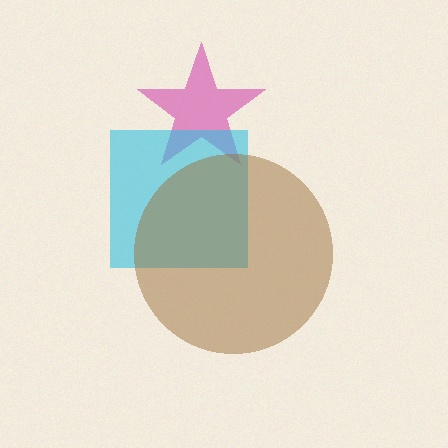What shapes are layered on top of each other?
The layered shapes are: a magenta star, a cyan square, a brown circle.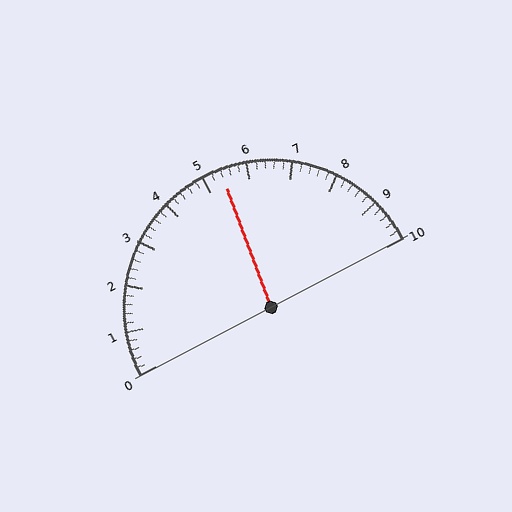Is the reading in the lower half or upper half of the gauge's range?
The reading is in the upper half of the range (0 to 10).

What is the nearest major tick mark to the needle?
The nearest major tick mark is 5.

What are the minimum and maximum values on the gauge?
The gauge ranges from 0 to 10.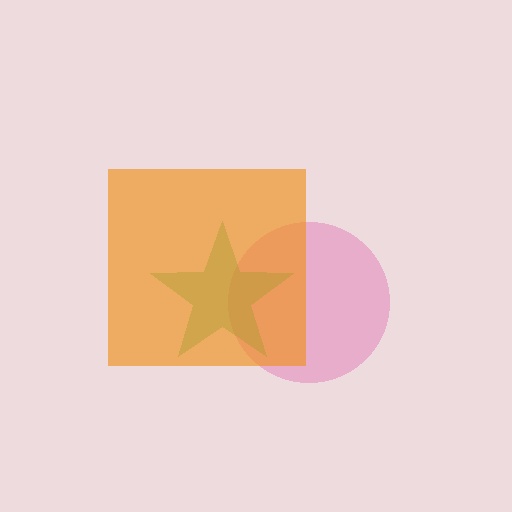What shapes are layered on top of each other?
The layered shapes are: a pink circle, a green star, an orange square.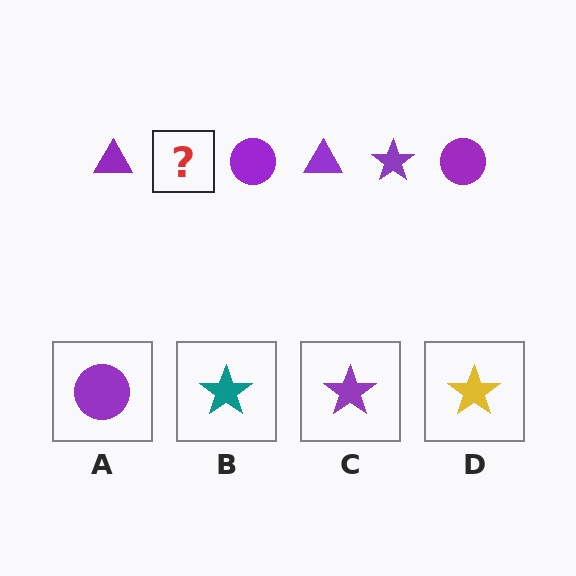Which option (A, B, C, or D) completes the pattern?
C.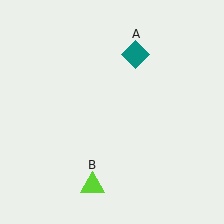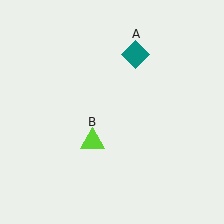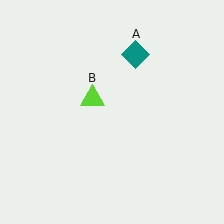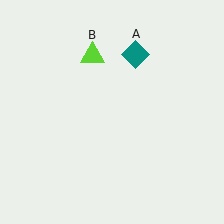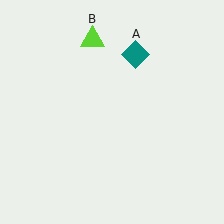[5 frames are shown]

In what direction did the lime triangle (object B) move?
The lime triangle (object B) moved up.